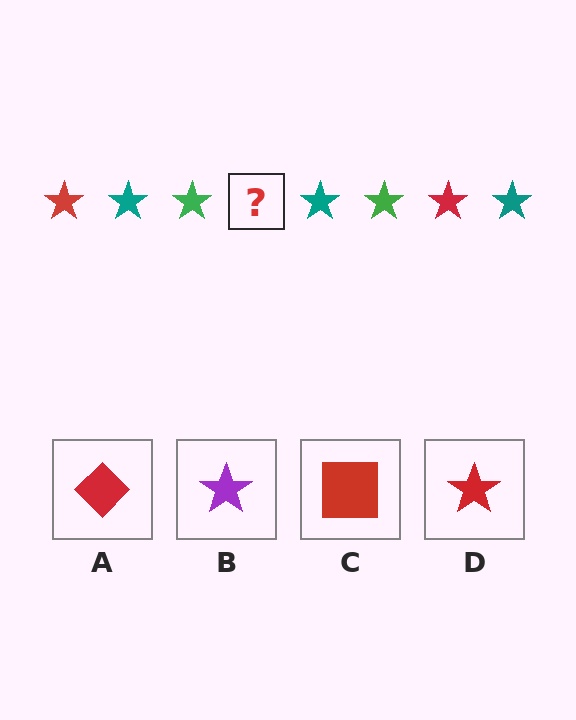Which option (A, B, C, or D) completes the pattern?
D.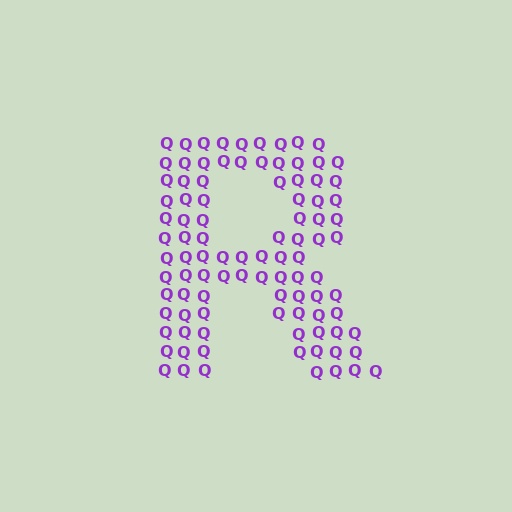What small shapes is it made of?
It is made of small letter Q's.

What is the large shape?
The large shape is the letter R.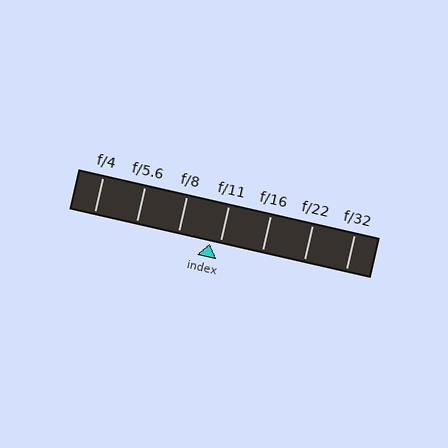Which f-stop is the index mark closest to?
The index mark is closest to f/11.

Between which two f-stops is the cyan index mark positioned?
The index mark is between f/8 and f/11.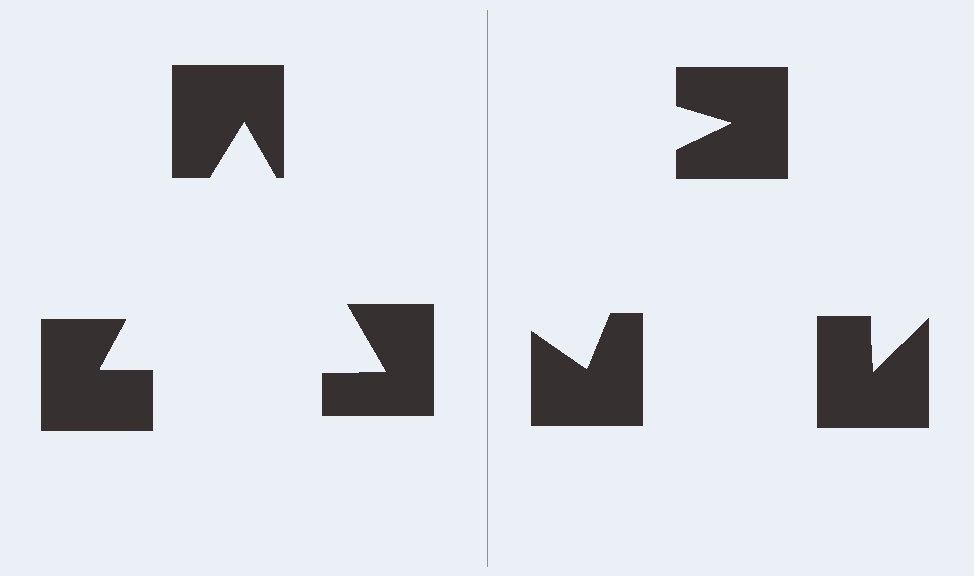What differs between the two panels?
The notched squares are positioned identically on both sides; only the wedge orientations differ. On the left they align to a triangle; on the right they are misaligned.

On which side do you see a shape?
An illusory triangle appears on the left side. On the right side the wedge cuts are rotated, so no coherent shape forms.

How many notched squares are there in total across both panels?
6 — 3 on each side.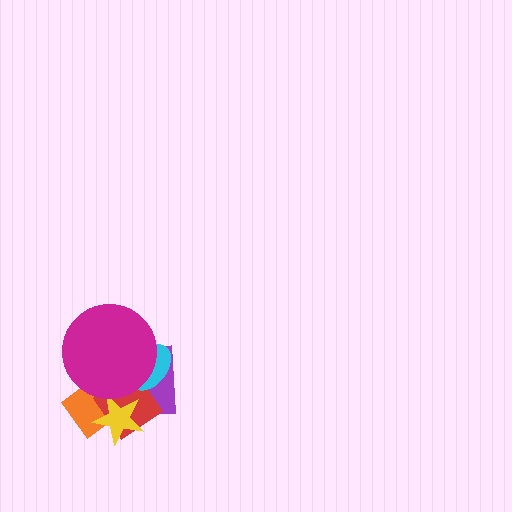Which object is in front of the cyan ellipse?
The magenta circle is in front of the cyan ellipse.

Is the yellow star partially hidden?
No, no other shape covers it.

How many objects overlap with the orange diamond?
4 objects overlap with the orange diamond.